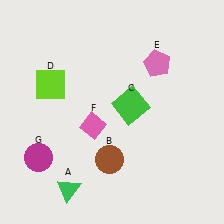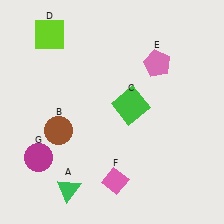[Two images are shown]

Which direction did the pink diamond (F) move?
The pink diamond (F) moved down.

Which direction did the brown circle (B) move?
The brown circle (B) moved left.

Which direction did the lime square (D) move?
The lime square (D) moved up.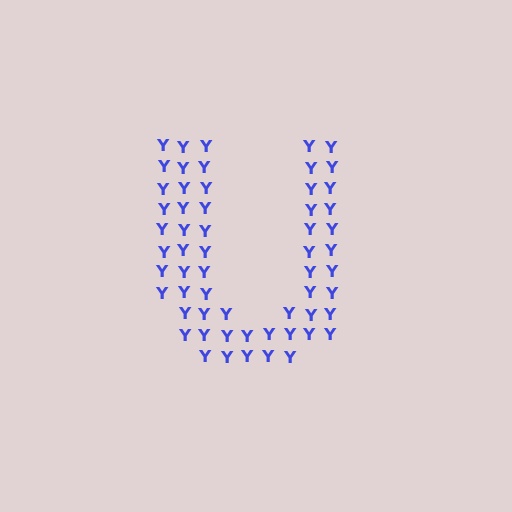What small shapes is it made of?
It is made of small letter Y's.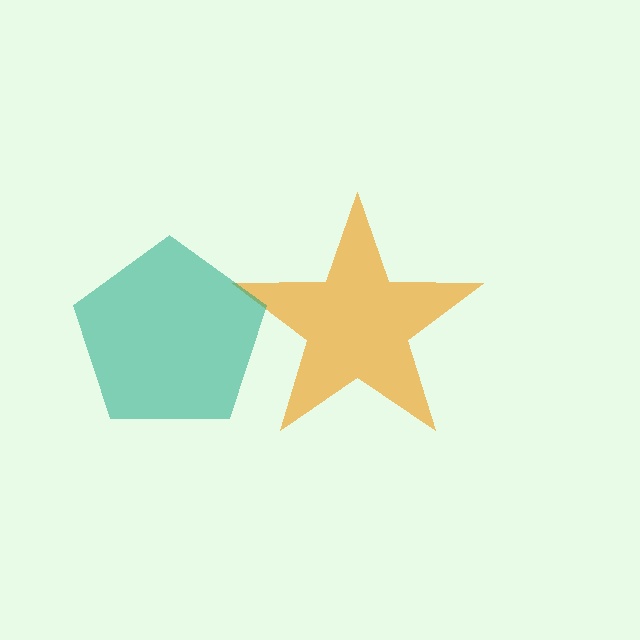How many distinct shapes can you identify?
There are 2 distinct shapes: an orange star, a teal pentagon.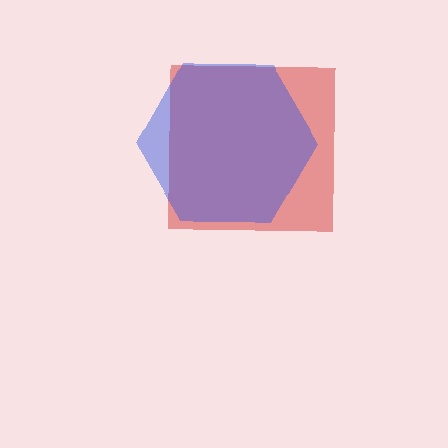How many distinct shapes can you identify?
There are 2 distinct shapes: a red square, a blue hexagon.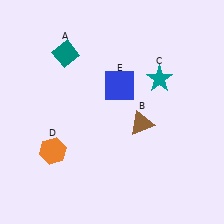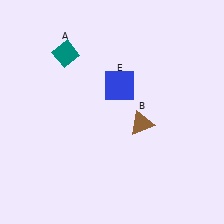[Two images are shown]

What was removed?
The teal star (C), the orange hexagon (D) were removed in Image 2.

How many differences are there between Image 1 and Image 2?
There are 2 differences between the two images.